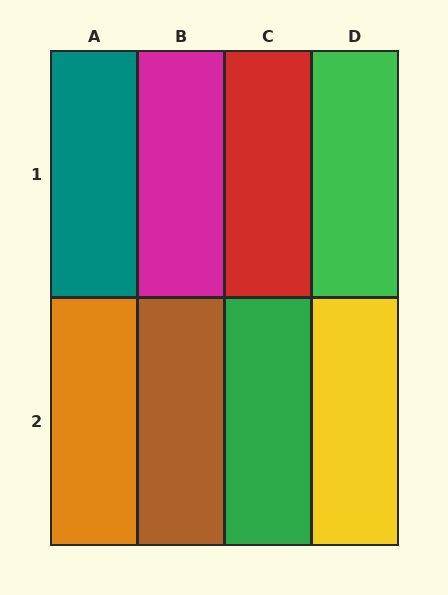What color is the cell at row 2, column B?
Brown.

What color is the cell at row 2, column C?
Green.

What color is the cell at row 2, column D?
Yellow.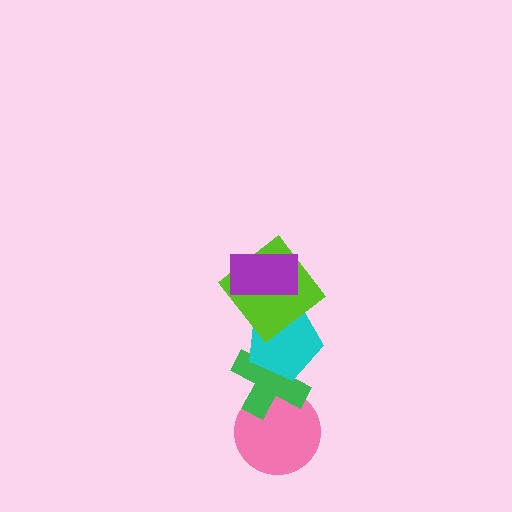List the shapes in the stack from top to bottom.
From top to bottom: the purple rectangle, the lime diamond, the cyan pentagon, the green cross, the pink circle.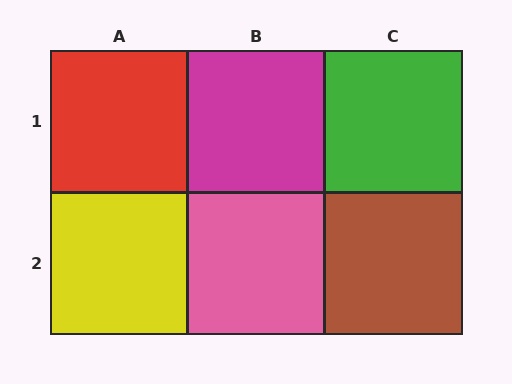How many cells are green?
1 cell is green.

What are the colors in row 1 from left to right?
Red, magenta, green.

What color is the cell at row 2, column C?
Brown.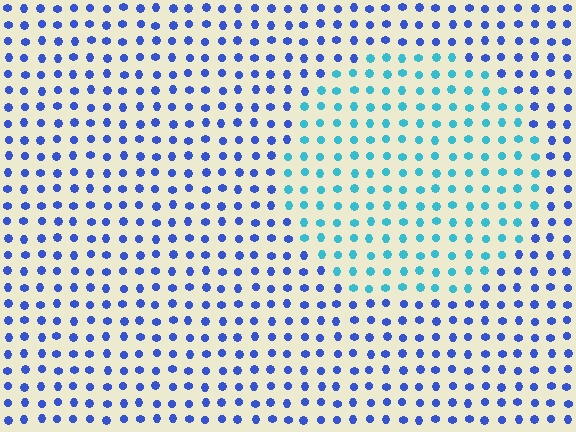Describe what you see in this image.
The image is filled with small blue elements in a uniform arrangement. A circle-shaped region is visible where the elements are tinted to a slightly different hue, forming a subtle color boundary.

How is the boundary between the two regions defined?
The boundary is defined purely by a slight shift in hue (about 42 degrees). Spacing, size, and orientation are identical on both sides.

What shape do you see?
I see a circle.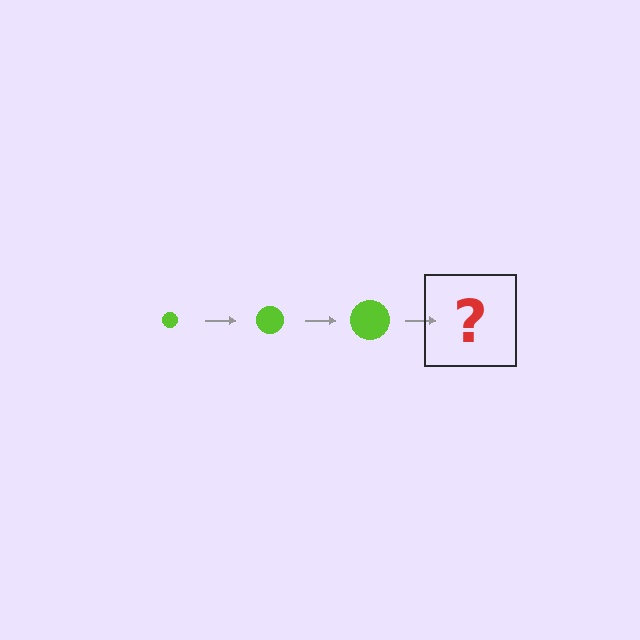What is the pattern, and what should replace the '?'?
The pattern is that the circle gets progressively larger each step. The '?' should be a lime circle, larger than the previous one.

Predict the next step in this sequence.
The next step is a lime circle, larger than the previous one.